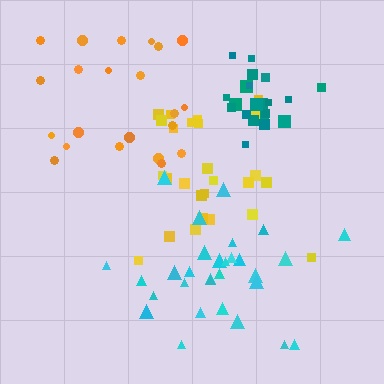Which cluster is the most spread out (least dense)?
Orange.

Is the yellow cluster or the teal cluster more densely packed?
Teal.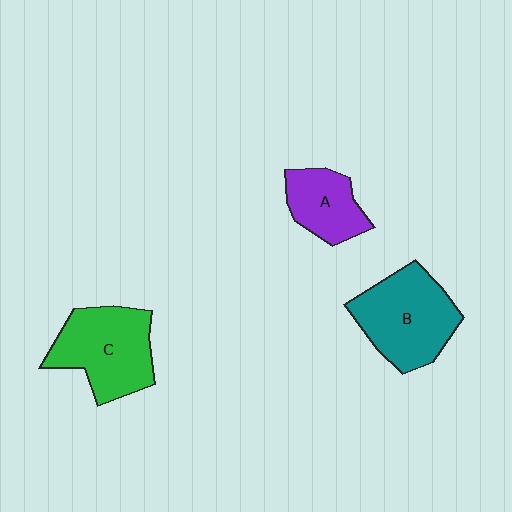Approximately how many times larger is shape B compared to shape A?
Approximately 1.7 times.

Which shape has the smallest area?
Shape A (purple).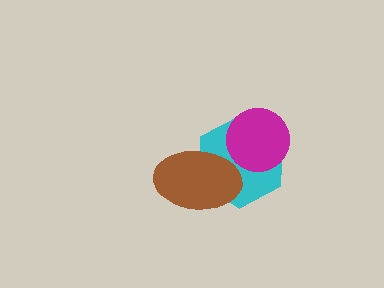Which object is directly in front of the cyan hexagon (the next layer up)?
The magenta circle is directly in front of the cyan hexagon.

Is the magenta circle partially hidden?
No, no other shape covers it.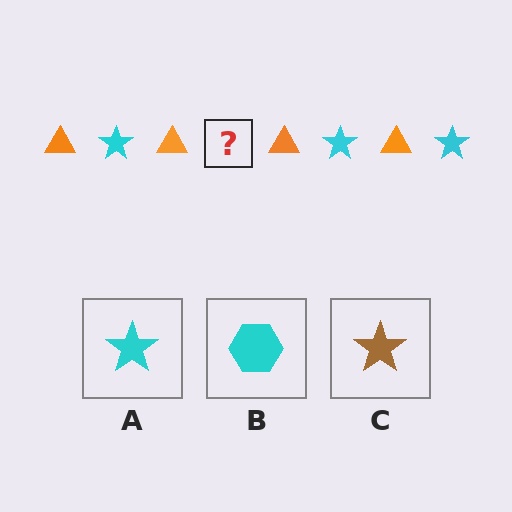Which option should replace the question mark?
Option A.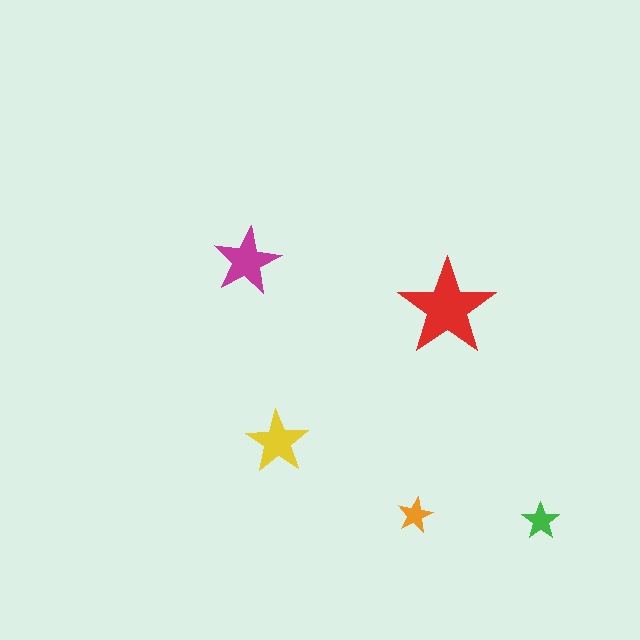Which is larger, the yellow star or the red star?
The red one.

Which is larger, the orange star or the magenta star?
The magenta one.